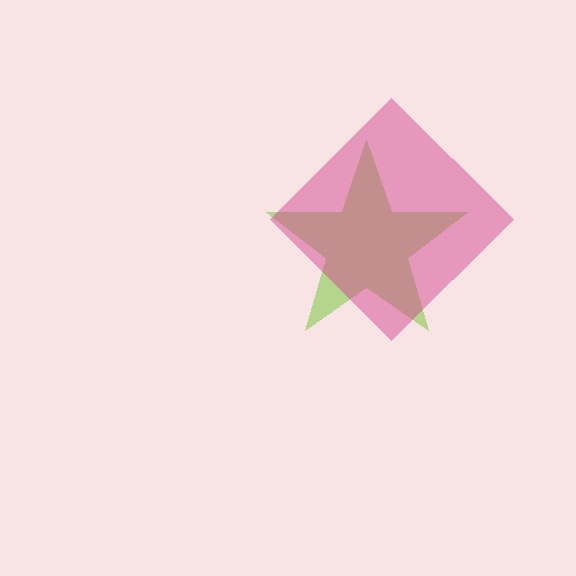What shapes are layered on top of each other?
The layered shapes are: a lime star, a magenta diamond.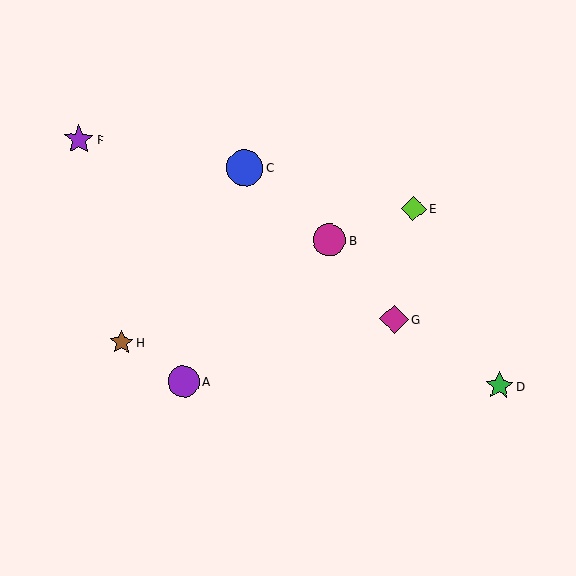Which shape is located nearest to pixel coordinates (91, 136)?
The purple star (labeled F) at (79, 139) is nearest to that location.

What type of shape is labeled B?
Shape B is a magenta circle.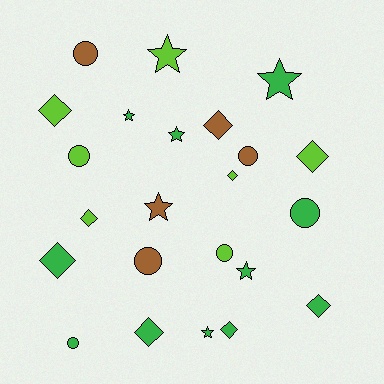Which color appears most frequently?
Green, with 11 objects.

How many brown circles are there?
There are 3 brown circles.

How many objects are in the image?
There are 23 objects.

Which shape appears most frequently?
Diamond, with 9 objects.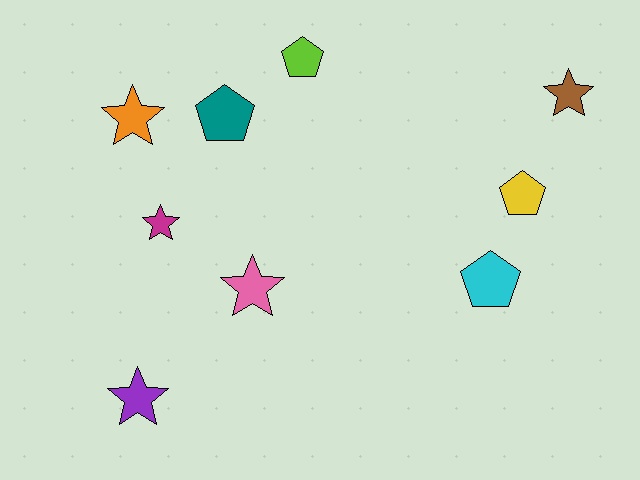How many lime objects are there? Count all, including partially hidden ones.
There is 1 lime object.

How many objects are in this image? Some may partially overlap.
There are 9 objects.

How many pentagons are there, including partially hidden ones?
There are 4 pentagons.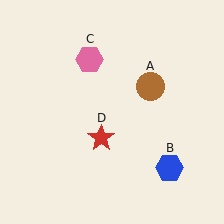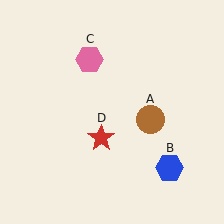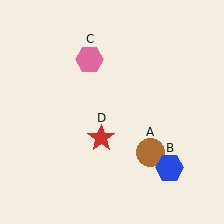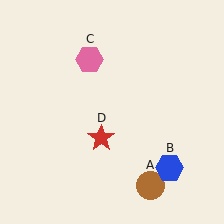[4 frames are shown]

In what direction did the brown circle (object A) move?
The brown circle (object A) moved down.